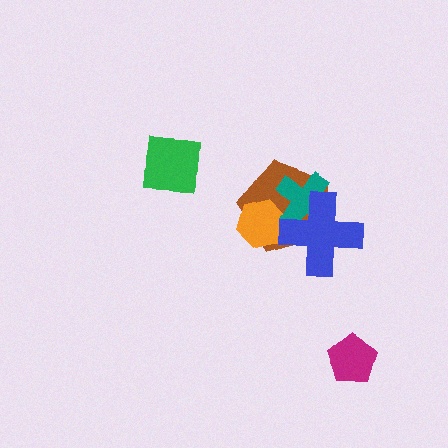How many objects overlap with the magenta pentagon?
0 objects overlap with the magenta pentagon.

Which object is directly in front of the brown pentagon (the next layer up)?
The orange hexagon is directly in front of the brown pentagon.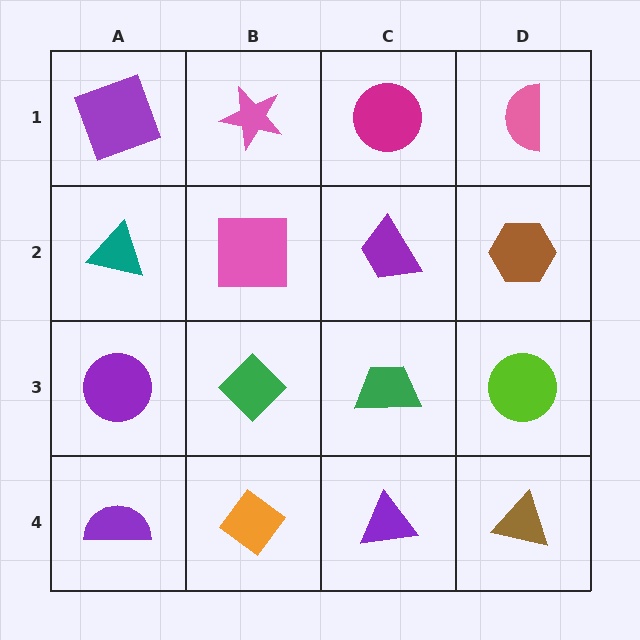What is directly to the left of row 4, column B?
A purple semicircle.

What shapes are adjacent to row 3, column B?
A pink square (row 2, column B), an orange diamond (row 4, column B), a purple circle (row 3, column A), a green trapezoid (row 3, column C).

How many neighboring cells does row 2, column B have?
4.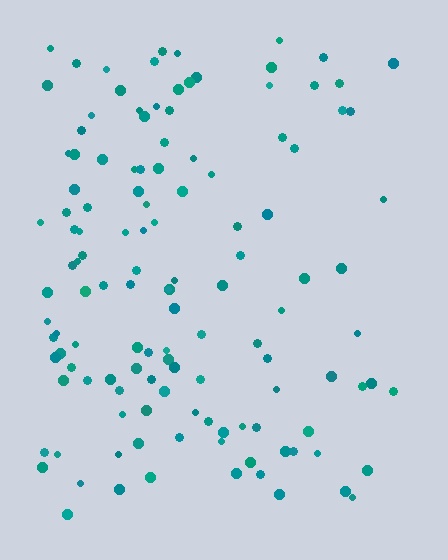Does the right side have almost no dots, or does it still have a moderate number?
Still a moderate number, just noticeably fewer than the left.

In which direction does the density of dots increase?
From right to left, with the left side densest.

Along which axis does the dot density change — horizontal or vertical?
Horizontal.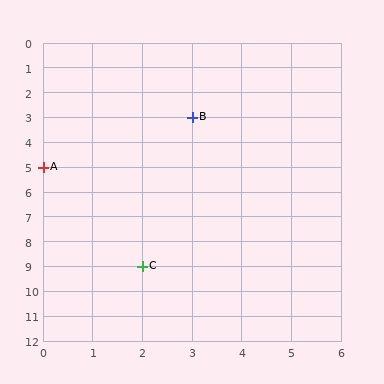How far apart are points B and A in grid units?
Points B and A are 3 columns and 2 rows apart (about 3.6 grid units diagonally).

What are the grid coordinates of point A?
Point A is at grid coordinates (0, 5).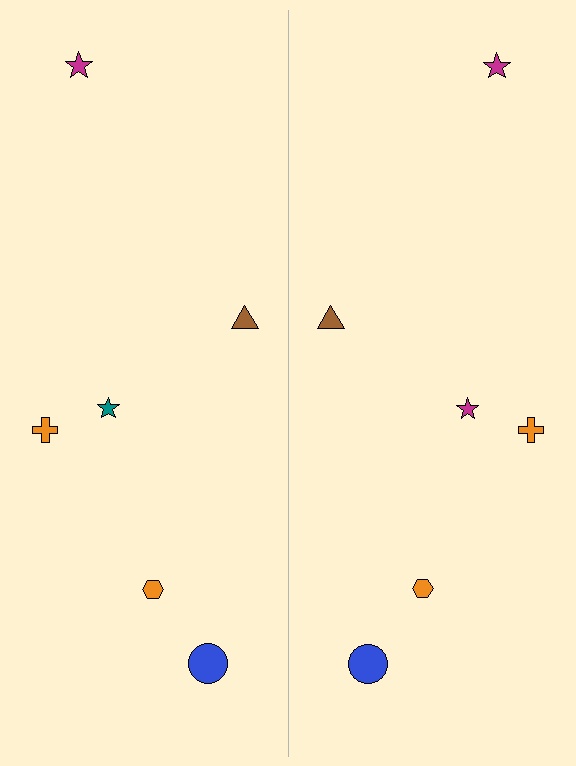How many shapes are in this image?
There are 12 shapes in this image.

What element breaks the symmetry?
The magenta star on the right side breaks the symmetry — its mirror counterpart is teal.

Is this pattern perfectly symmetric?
No, the pattern is not perfectly symmetric. The magenta star on the right side breaks the symmetry — its mirror counterpart is teal.